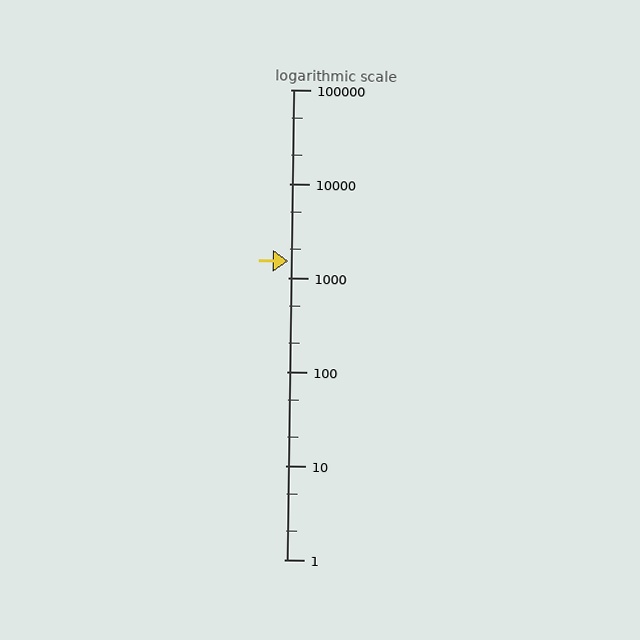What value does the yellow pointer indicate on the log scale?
The pointer indicates approximately 1500.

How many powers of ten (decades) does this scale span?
The scale spans 5 decades, from 1 to 100000.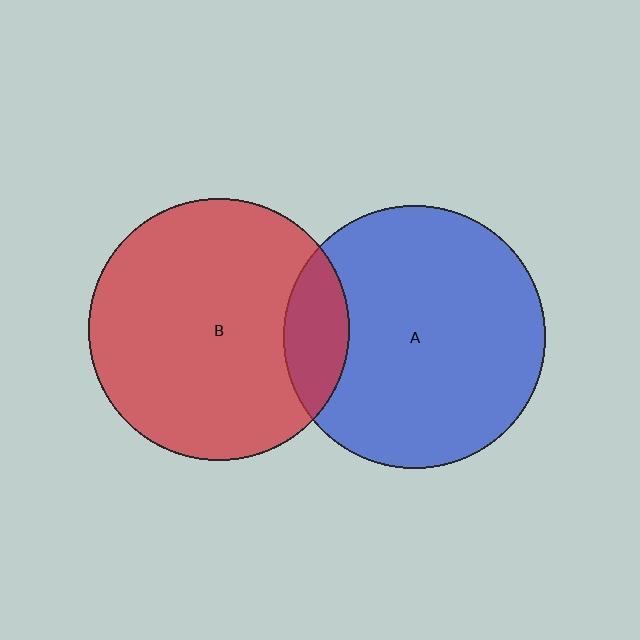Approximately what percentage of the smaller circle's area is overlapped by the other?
Approximately 15%.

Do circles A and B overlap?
Yes.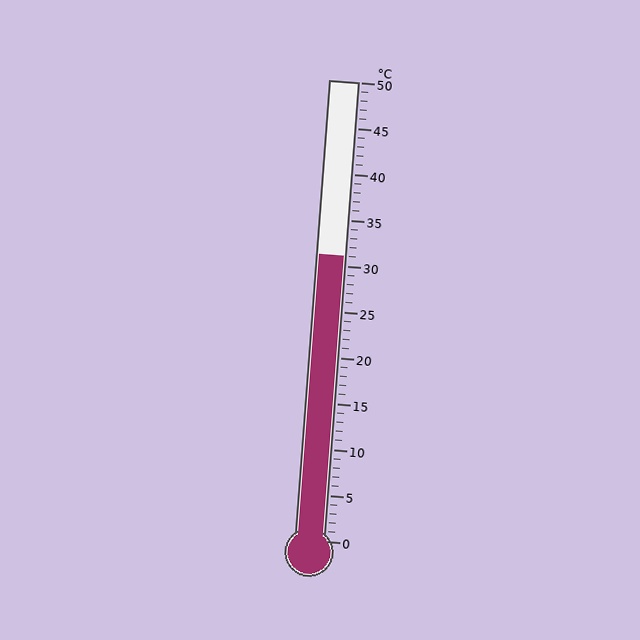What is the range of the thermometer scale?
The thermometer scale ranges from 0°C to 50°C.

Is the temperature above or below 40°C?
The temperature is below 40°C.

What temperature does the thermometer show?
The thermometer shows approximately 31°C.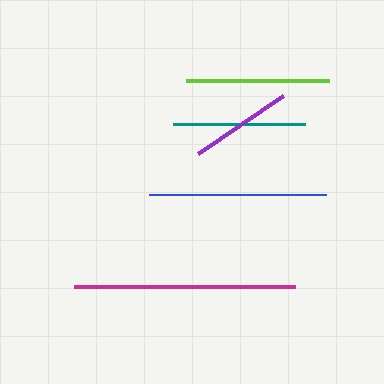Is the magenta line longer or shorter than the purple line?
The magenta line is longer than the purple line.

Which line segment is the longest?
The magenta line is the longest at approximately 221 pixels.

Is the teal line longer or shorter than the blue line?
The blue line is longer than the teal line.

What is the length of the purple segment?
The purple segment is approximately 103 pixels long.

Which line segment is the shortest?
The purple line is the shortest at approximately 103 pixels.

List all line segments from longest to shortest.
From longest to shortest: magenta, blue, lime, teal, purple.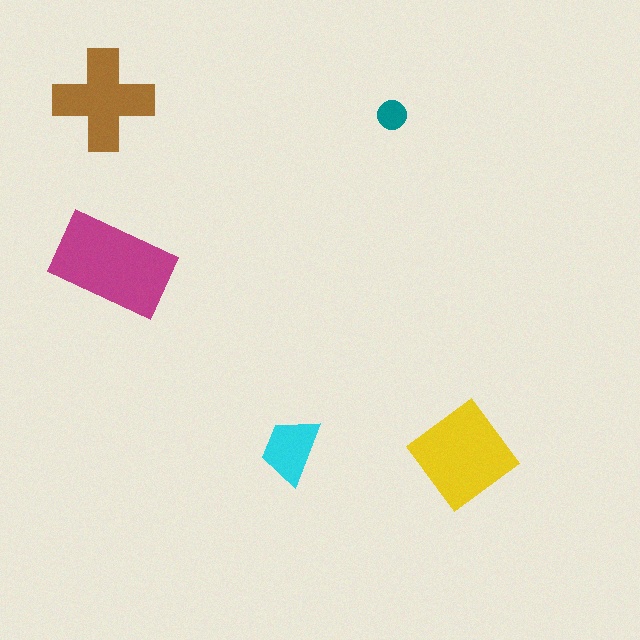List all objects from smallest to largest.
The teal circle, the cyan trapezoid, the brown cross, the yellow diamond, the magenta rectangle.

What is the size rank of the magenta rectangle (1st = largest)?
1st.